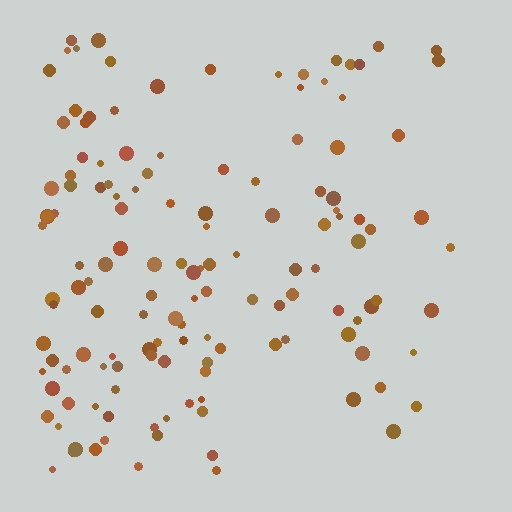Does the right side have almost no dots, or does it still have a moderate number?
Still a moderate number, just noticeably fewer than the left.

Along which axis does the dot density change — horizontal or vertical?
Horizontal.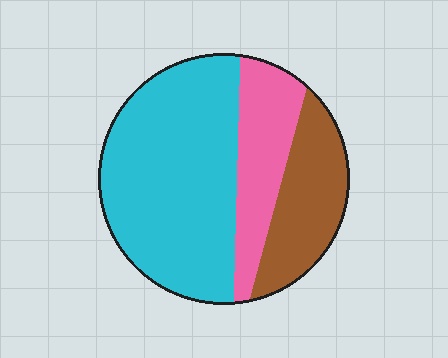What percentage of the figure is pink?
Pink covers about 20% of the figure.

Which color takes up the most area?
Cyan, at roughly 55%.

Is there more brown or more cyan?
Cyan.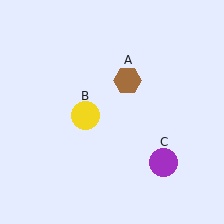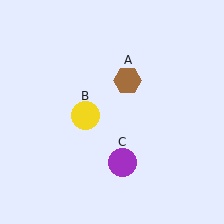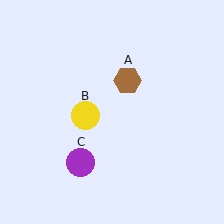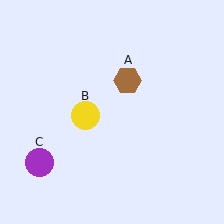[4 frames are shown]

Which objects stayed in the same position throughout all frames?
Brown hexagon (object A) and yellow circle (object B) remained stationary.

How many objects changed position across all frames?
1 object changed position: purple circle (object C).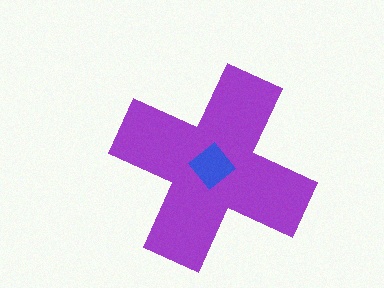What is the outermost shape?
The purple cross.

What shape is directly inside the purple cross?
The blue diamond.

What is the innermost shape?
The blue diamond.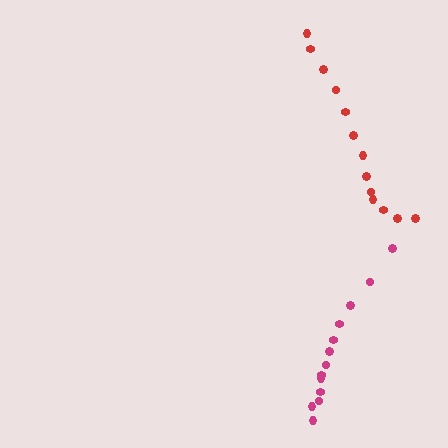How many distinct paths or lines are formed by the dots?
There are 2 distinct paths.